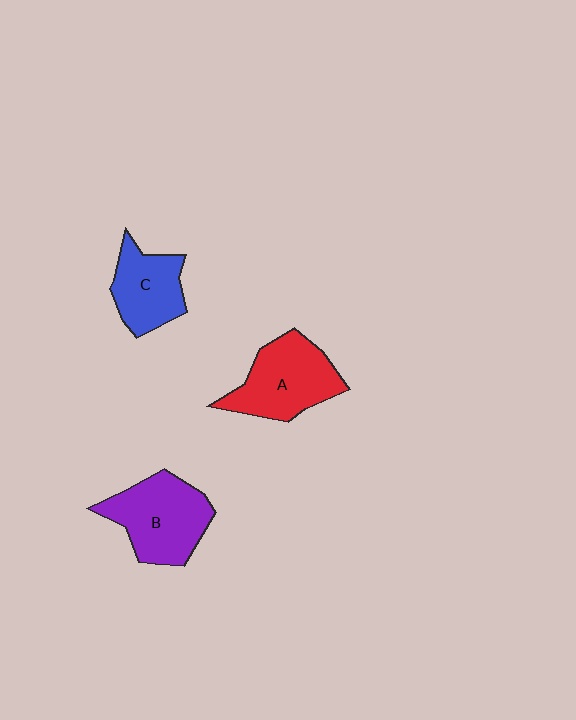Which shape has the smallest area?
Shape C (blue).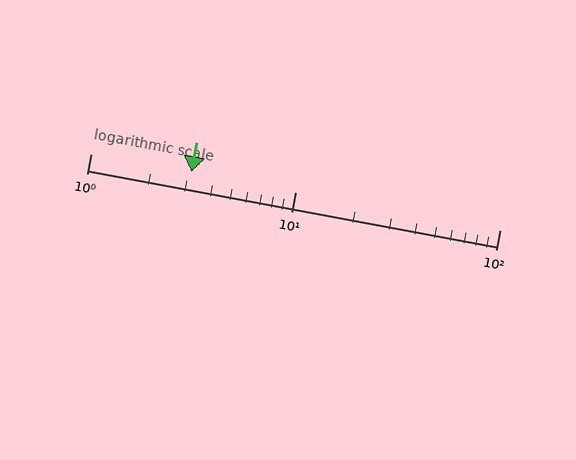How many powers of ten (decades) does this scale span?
The scale spans 2 decades, from 1 to 100.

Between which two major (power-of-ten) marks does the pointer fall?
The pointer is between 1 and 10.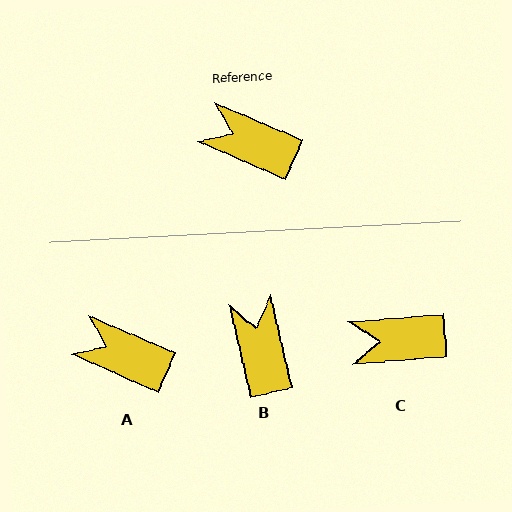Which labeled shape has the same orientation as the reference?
A.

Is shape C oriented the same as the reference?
No, it is off by about 28 degrees.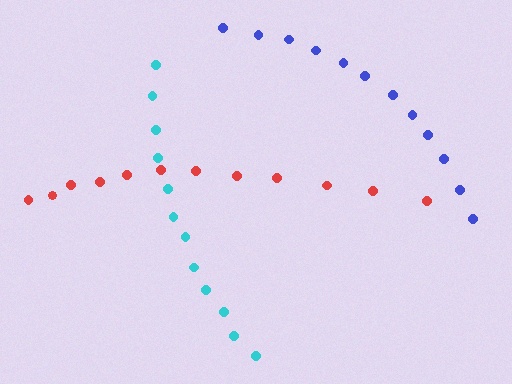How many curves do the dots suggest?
There are 3 distinct paths.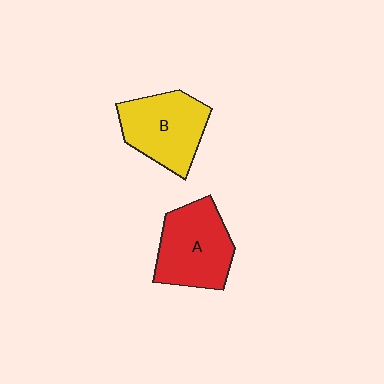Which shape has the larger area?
Shape A (red).